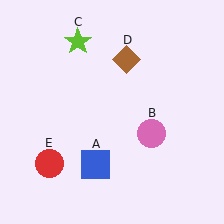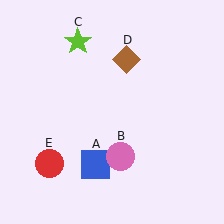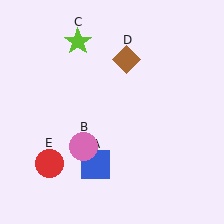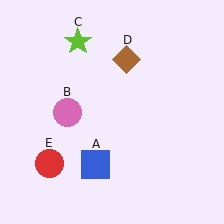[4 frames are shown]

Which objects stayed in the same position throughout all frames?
Blue square (object A) and lime star (object C) and brown diamond (object D) and red circle (object E) remained stationary.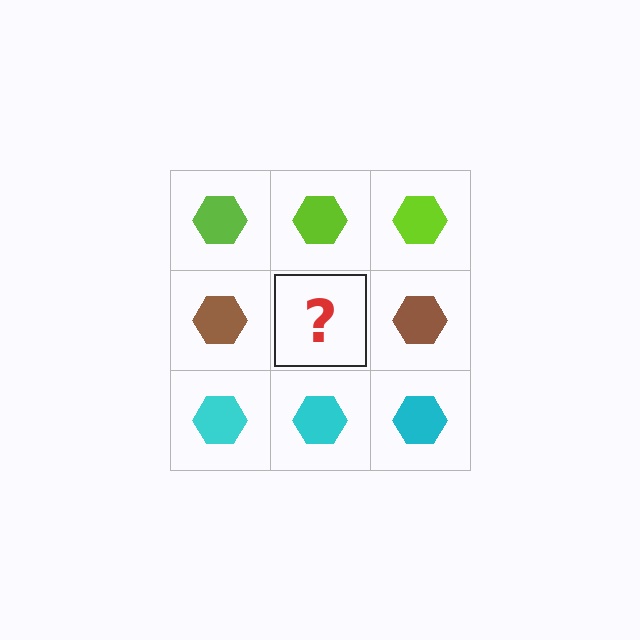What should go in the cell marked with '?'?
The missing cell should contain a brown hexagon.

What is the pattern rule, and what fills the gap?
The rule is that each row has a consistent color. The gap should be filled with a brown hexagon.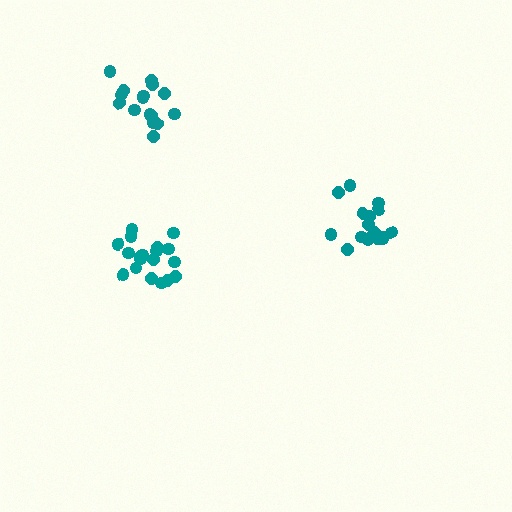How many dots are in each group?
Group 1: 17 dots, Group 2: 19 dots, Group 3: 16 dots (52 total).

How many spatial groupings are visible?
There are 3 spatial groupings.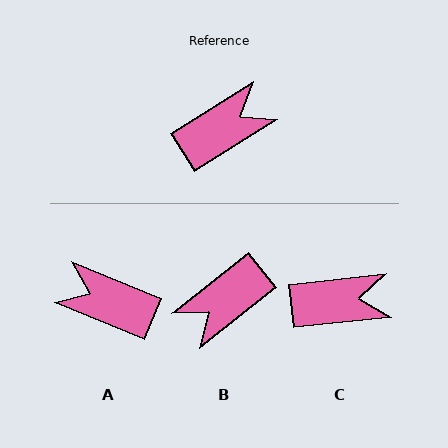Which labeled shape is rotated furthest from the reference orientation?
B, about 174 degrees away.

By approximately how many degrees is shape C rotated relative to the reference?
Approximately 26 degrees clockwise.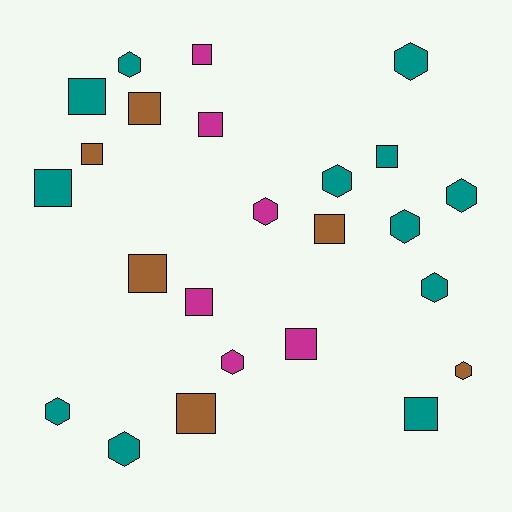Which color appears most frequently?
Teal, with 12 objects.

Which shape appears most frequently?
Square, with 13 objects.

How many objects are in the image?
There are 24 objects.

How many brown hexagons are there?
There is 1 brown hexagon.